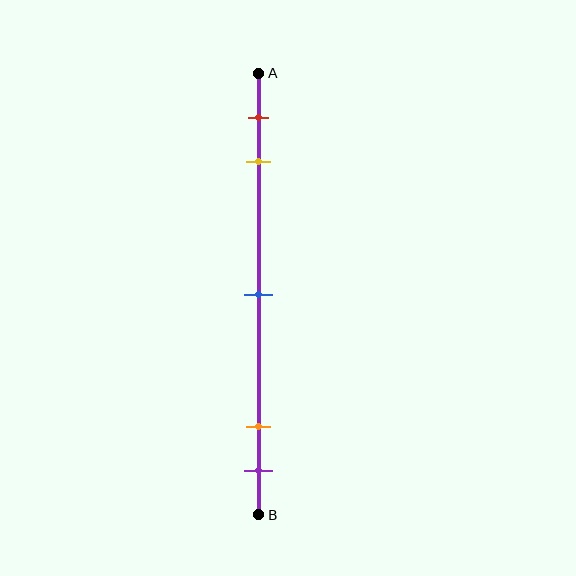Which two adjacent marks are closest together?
The orange and purple marks are the closest adjacent pair.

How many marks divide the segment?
There are 5 marks dividing the segment.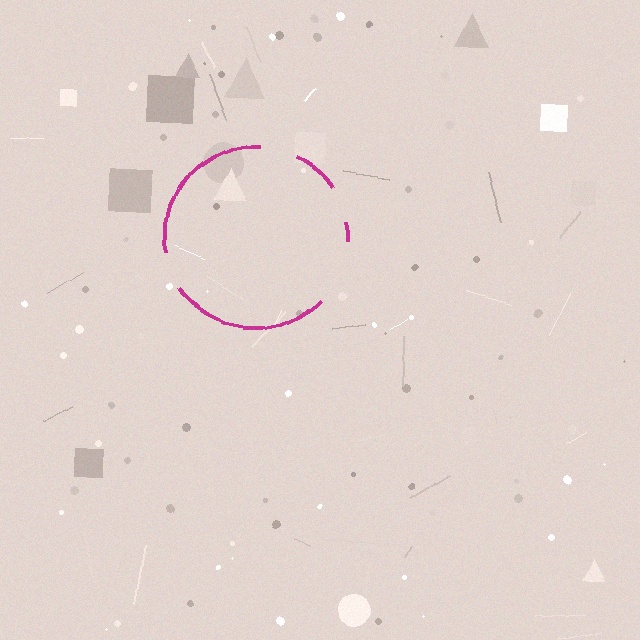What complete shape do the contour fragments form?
The contour fragments form a circle.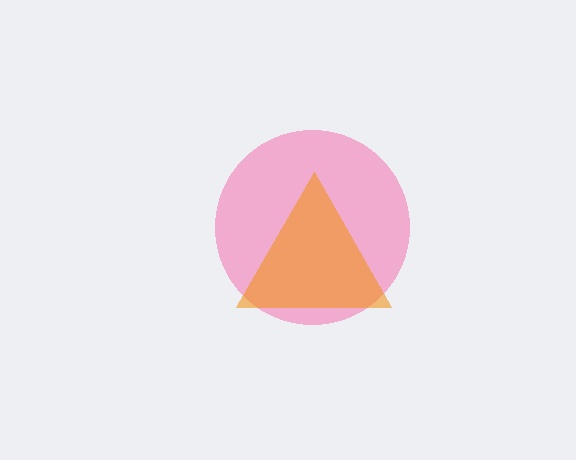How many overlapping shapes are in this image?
There are 2 overlapping shapes in the image.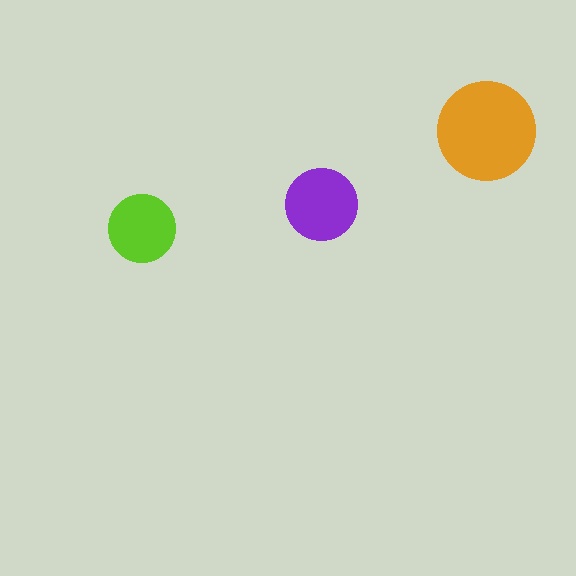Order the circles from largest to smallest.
the orange one, the purple one, the lime one.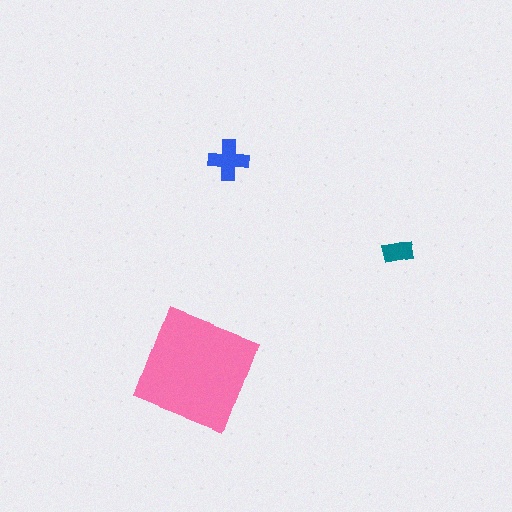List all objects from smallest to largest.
The teal rectangle, the blue cross, the pink square.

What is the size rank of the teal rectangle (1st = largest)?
3rd.